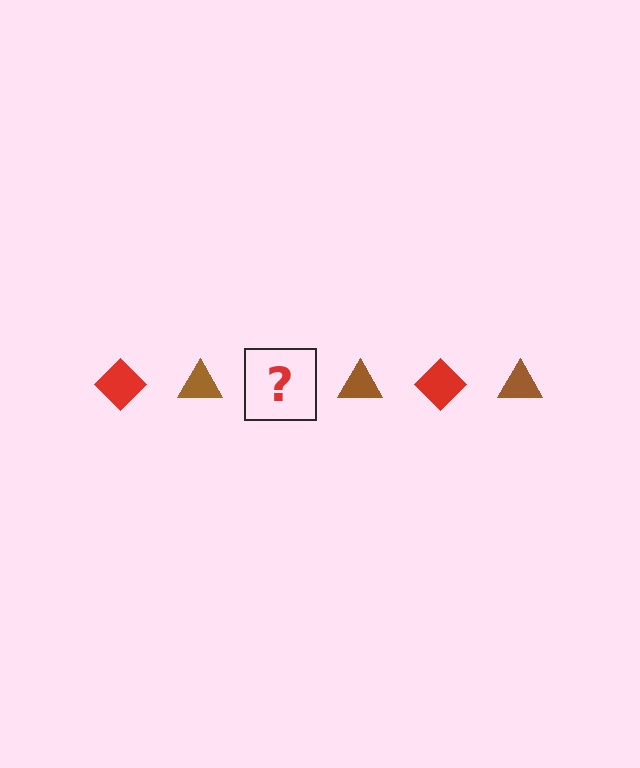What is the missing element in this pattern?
The missing element is a red diamond.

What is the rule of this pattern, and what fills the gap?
The rule is that the pattern alternates between red diamond and brown triangle. The gap should be filled with a red diamond.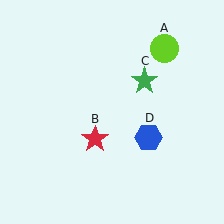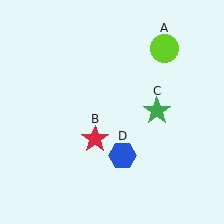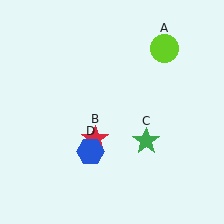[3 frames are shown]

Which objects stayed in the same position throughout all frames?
Lime circle (object A) and red star (object B) remained stationary.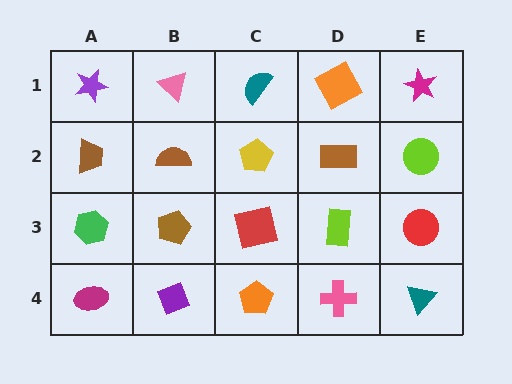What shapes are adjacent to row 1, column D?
A brown rectangle (row 2, column D), a teal semicircle (row 1, column C), a magenta star (row 1, column E).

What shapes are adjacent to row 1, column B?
A brown semicircle (row 2, column B), a purple star (row 1, column A), a teal semicircle (row 1, column C).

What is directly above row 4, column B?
A brown pentagon.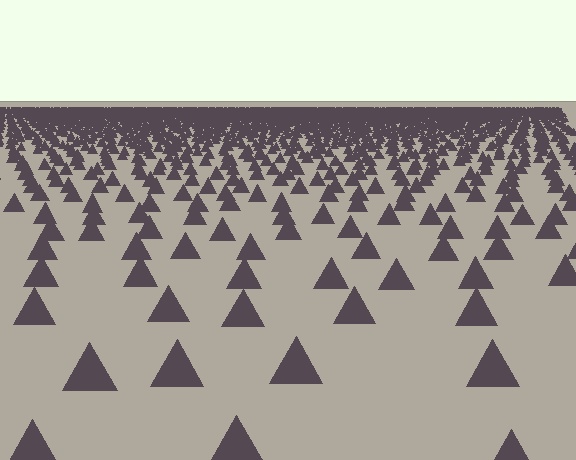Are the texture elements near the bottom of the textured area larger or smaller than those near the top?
Larger. Near the bottom, elements are closer to the viewer and appear at a bigger on-screen size.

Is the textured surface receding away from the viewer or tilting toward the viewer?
The surface is receding away from the viewer. Texture elements get smaller and denser toward the top.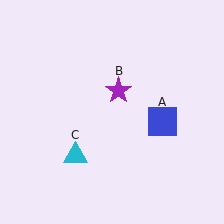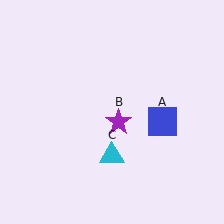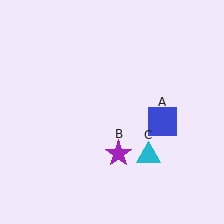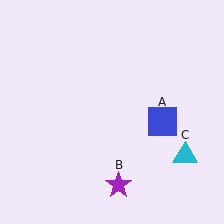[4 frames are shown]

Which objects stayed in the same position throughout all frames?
Blue square (object A) remained stationary.